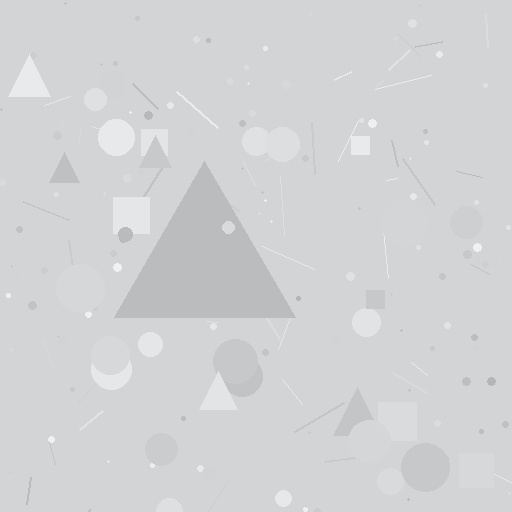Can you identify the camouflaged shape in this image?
The camouflaged shape is a triangle.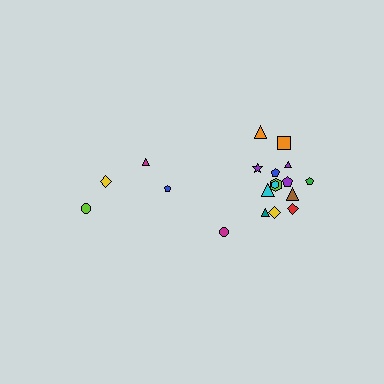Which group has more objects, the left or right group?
The right group.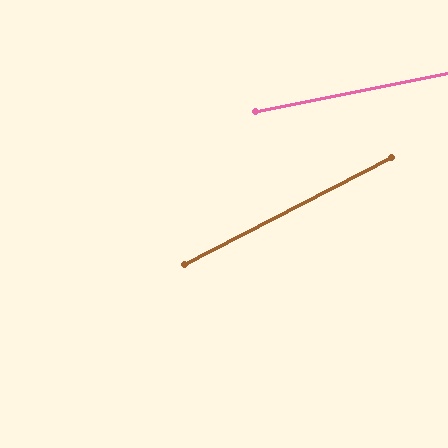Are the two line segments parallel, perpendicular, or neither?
Neither parallel nor perpendicular — they differ by about 16°.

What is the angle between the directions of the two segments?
Approximately 16 degrees.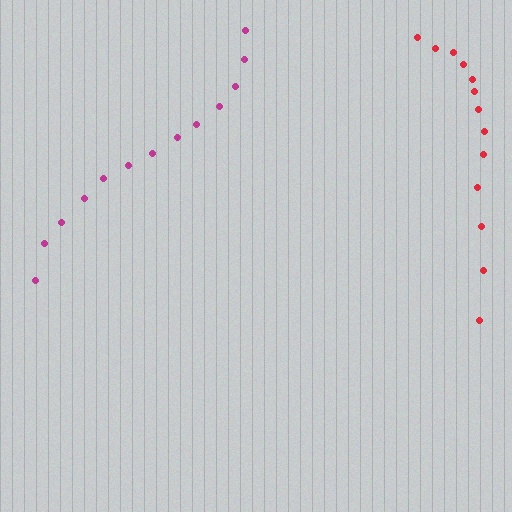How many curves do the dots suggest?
There are 2 distinct paths.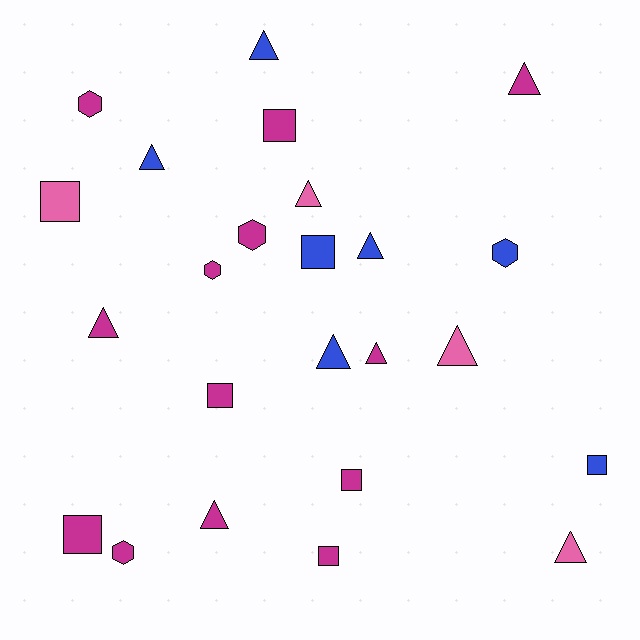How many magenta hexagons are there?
There are 4 magenta hexagons.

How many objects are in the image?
There are 24 objects.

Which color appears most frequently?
Magenta, with 13 objects.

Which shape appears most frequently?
Triangle, with 11 objects.